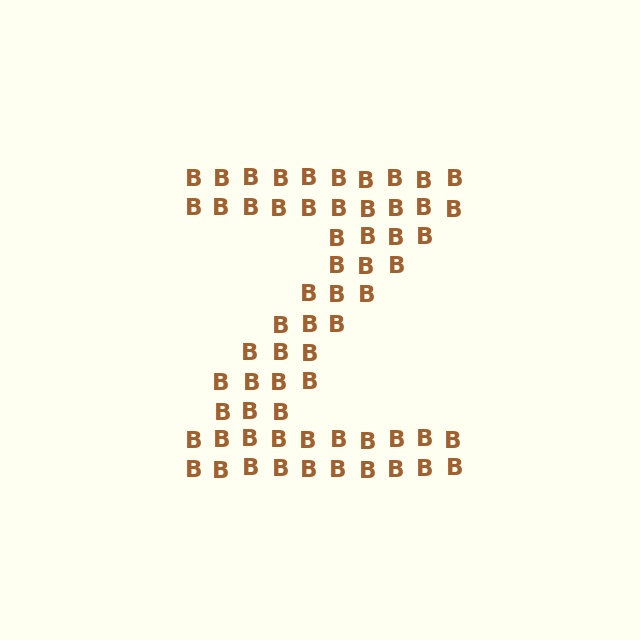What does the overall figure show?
The overall figure shows the letter Z.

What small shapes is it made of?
It is made of small letter B's.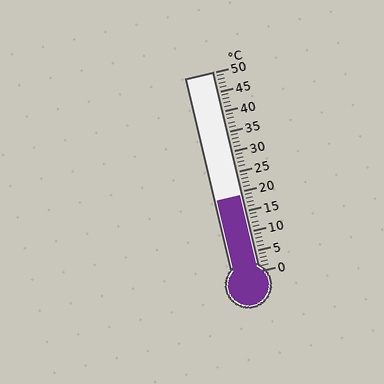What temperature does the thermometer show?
The thermometer shows approximately 19°C.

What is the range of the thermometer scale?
The thermometer scale ranges from 0°C to 50°C.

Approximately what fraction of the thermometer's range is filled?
The thermometer is filled to approximately 40% of its range.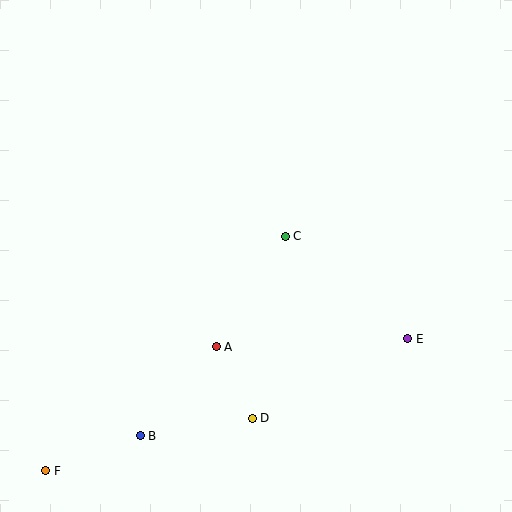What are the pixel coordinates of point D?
Point D is at (252, 418).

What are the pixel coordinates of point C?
Point C is at (285, 236).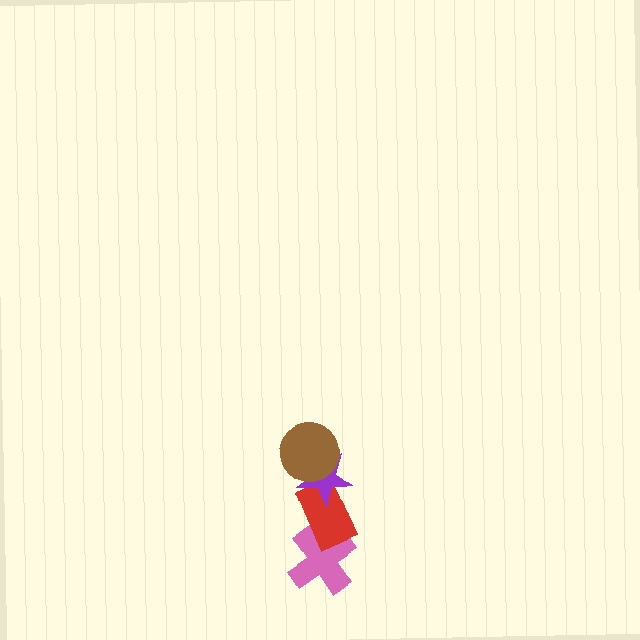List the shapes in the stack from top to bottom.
From top to bottom: the brown circle, the purple star, the red rectangle, the pink cross.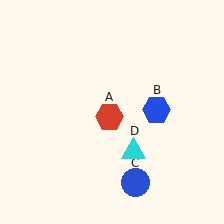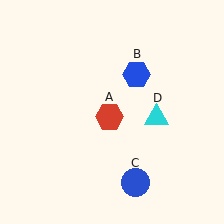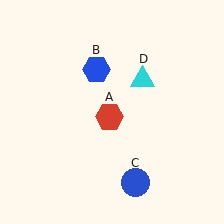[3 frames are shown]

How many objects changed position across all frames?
2 objects changed position: blue hexagon (object B), cyan triangle (object D).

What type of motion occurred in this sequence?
The blue hexagon (object B), cyan triangle (object D) rotated counterclockwise around the center of the scene.